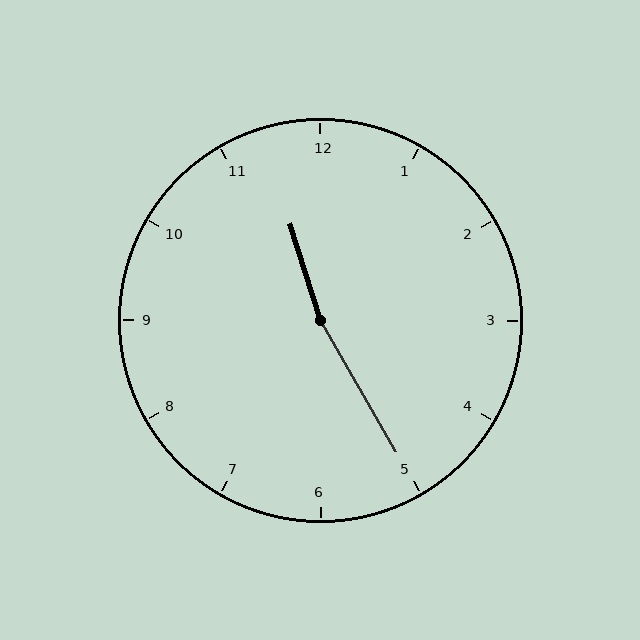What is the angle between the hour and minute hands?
Approximately 168 degrees.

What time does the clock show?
11:25.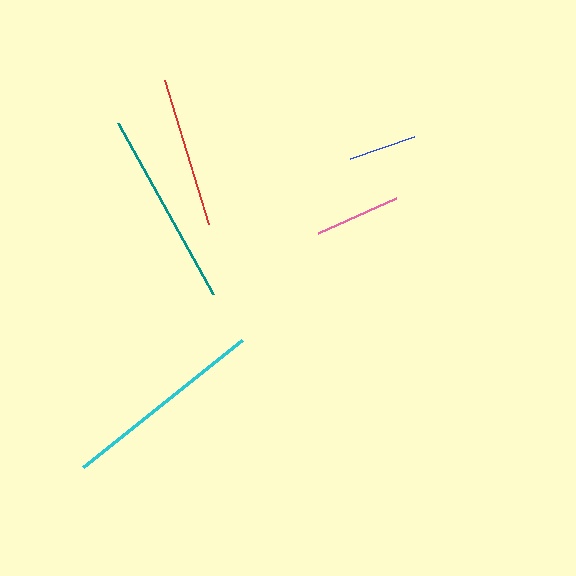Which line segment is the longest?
The cyan line is the longest at approximately 204 pixels.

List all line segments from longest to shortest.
From longest to shortest: cyan, teal, red, pink, blue.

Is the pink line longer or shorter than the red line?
The red line is longer than the pink line.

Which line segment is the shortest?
The blue line is the shortest at approximately 68 pixels.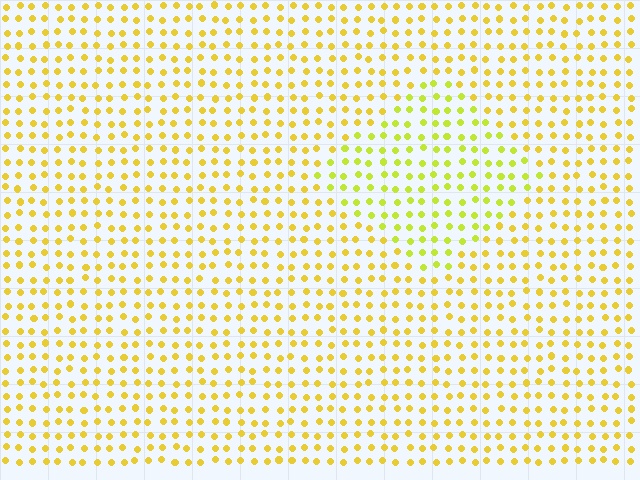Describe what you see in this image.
The image is filled with small yellow elements in a uniform arrangement. A diamond-shaped region is visible where the elements are tinted to a slightly different hue, forming a subtle color boundary.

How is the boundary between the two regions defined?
The boundary is defined purely by a slight shift in hue (about 23 degrees). Spacing, size, and orientation are identical on both sides.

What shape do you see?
I see a diamond.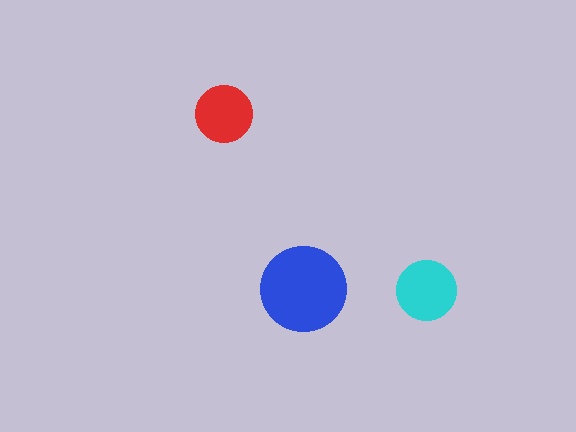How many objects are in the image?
There are 3 objects in the image.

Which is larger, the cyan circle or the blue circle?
The blue one.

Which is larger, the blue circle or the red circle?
The blue one.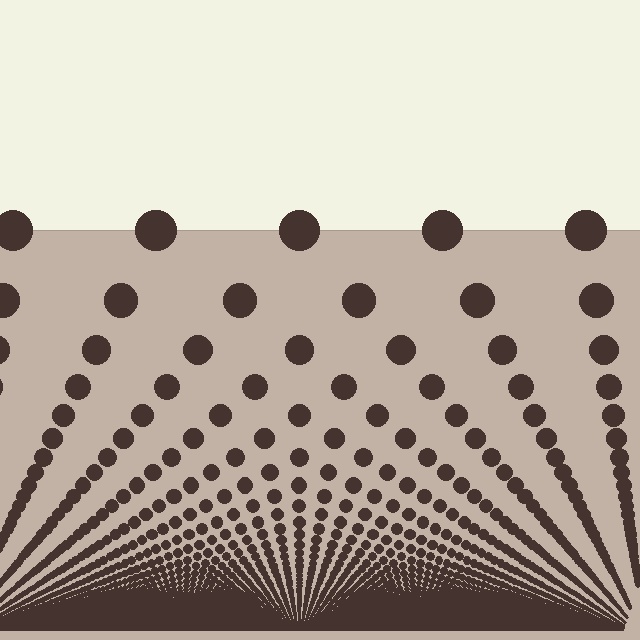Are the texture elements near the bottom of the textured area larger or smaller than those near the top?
Smaller. The gradient is inverted — elements near the bottom are smaller and denser.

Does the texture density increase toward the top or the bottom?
Density increases toward the bottom.